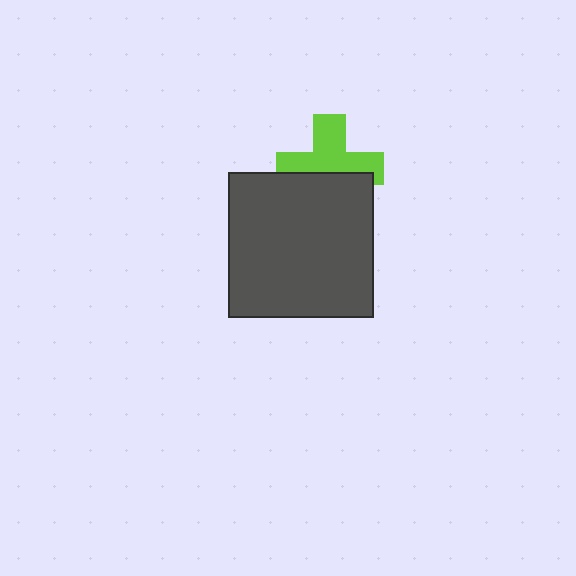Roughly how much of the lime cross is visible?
About half of it is visible (roughly 58%).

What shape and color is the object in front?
The object in front is a dark gray square.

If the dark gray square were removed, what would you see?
You would see the complete lime cross.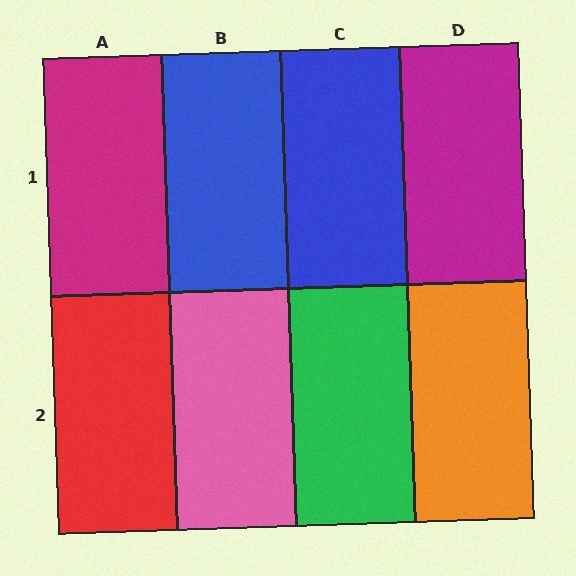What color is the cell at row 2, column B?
Pink.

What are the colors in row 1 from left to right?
Magenta, blue, blue, magenta.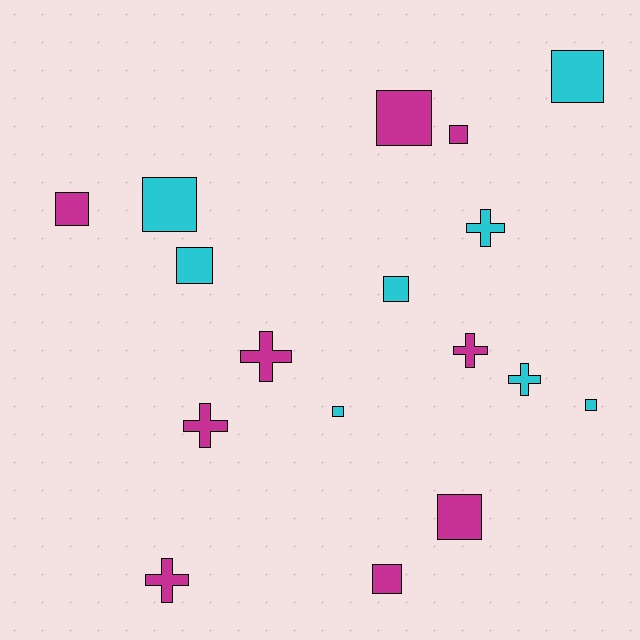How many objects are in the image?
There are 17 objects.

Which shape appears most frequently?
Square, with 11 objects.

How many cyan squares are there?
There are 6 cyan squares.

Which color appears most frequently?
Magenta, with 9 objects.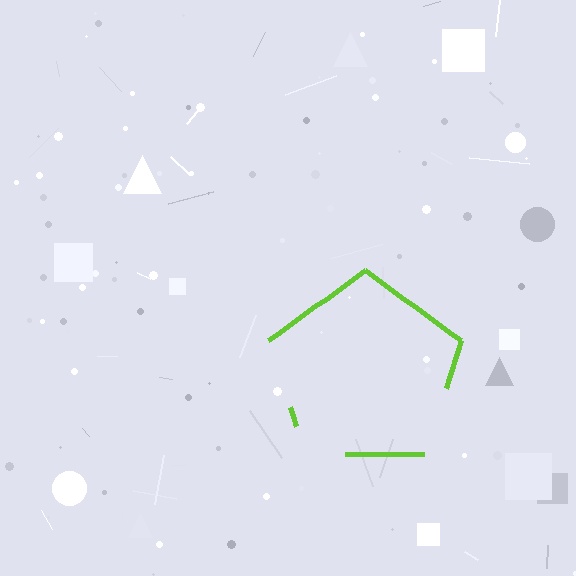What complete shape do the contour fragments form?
The contour fragments form a pentagon.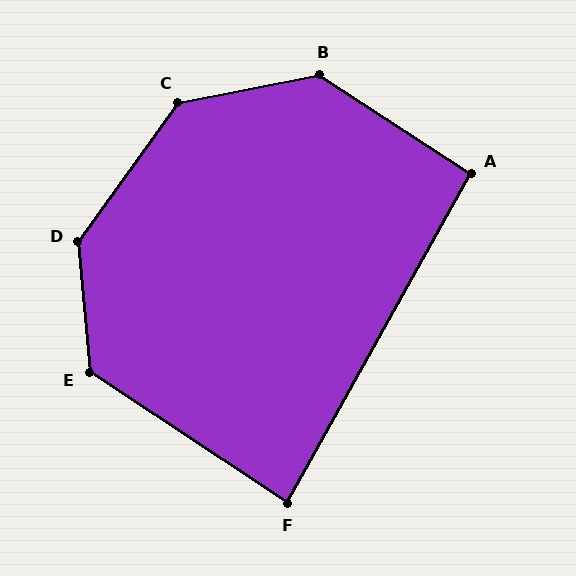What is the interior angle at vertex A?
Approximately 94 degrees (approximately right).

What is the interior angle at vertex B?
Approximately 136 degrees (obtuse).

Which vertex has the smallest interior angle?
F, at approximately 85 degrees.